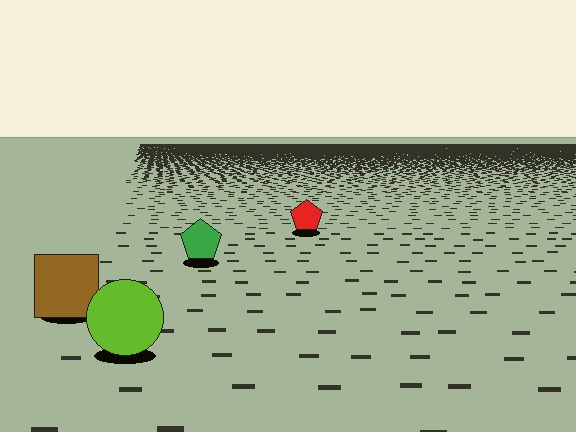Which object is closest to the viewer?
The lime circle is closest. The texture marks near it are larger and more spread out.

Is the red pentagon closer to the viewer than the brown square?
No. The brown square is closer — you can tell from the texture gradient: the ground texture is coarser near it.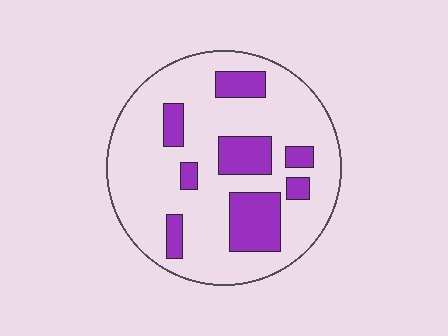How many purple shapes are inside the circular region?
8.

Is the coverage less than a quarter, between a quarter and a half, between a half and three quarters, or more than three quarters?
Less than a quarter.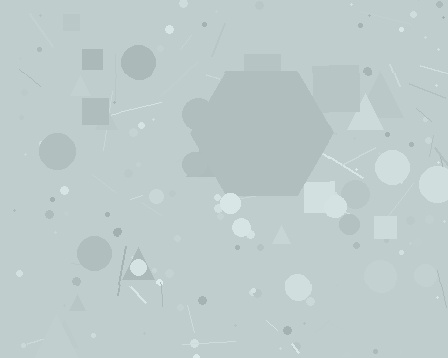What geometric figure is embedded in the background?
A hexagon is embedded in the background.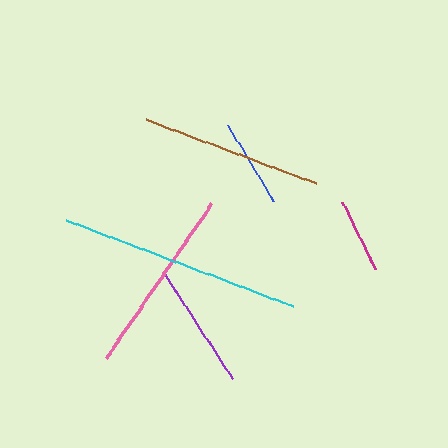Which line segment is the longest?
The cyan line is the longest at approximately 243 pixels.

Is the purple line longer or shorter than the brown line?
The brown line is longer than the purple line.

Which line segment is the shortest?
The magenta line is the shortest at approximately 75 pixels.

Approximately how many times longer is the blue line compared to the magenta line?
The blue line is approximately 1.2 times the length of the magenta line.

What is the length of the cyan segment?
The cyan segment is approximately 243 pixels long.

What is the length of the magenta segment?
The magenta segment is approximately 75 pixels long.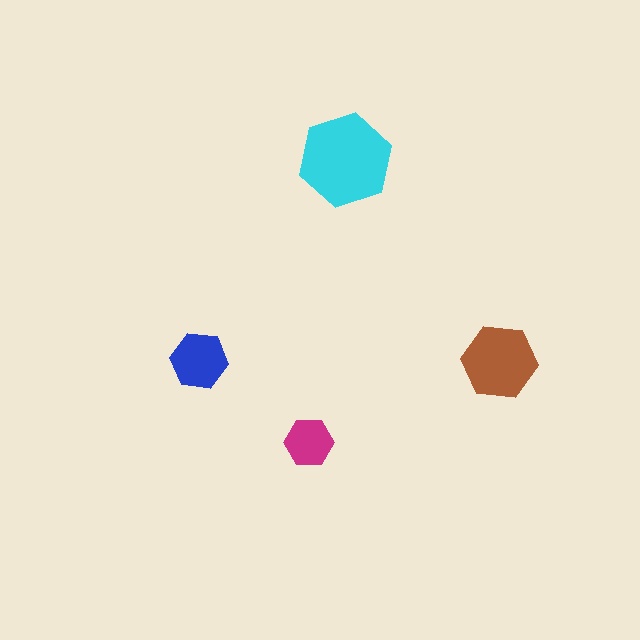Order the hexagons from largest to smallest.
the cyan one, the brown one, the blue one, the magenta one.